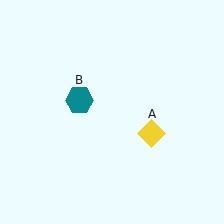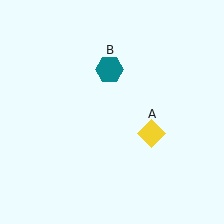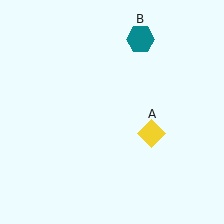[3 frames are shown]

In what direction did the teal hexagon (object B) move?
The teal hexagon (object B) moved up and to the right.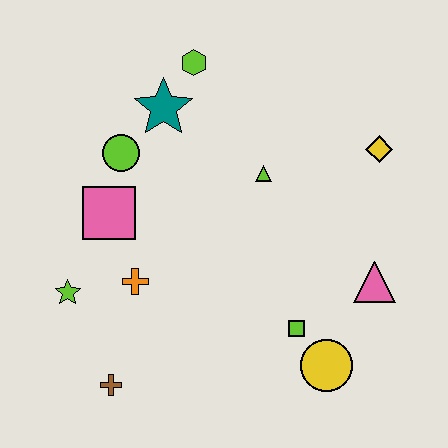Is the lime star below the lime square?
No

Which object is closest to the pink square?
The lime circle is closest to the pink square.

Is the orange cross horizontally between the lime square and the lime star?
Yes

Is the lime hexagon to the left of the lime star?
No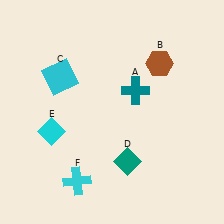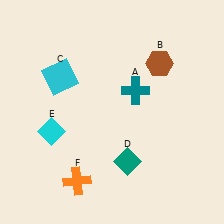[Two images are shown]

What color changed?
The cross (F) changed from cyan in Image 1 to orange in Image 2.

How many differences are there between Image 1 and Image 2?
There is 1 difference between the two images.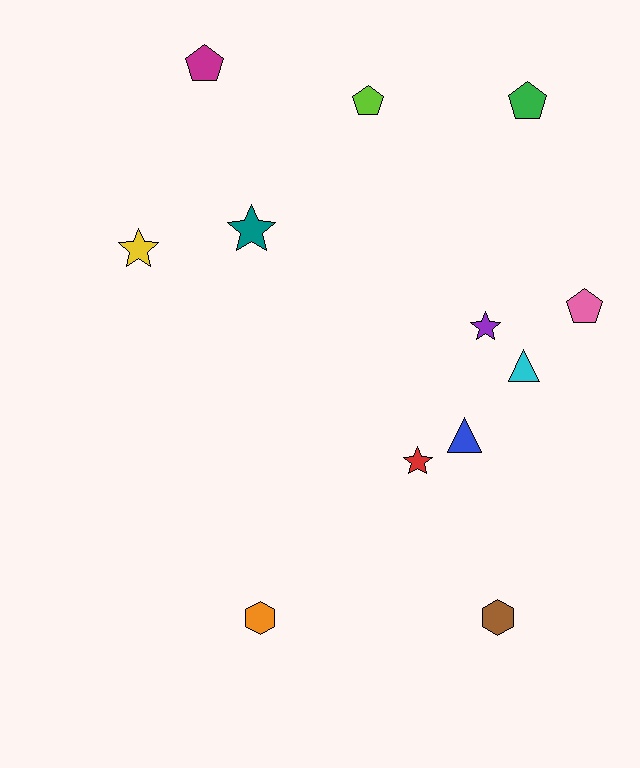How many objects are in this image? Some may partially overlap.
There are 12 objects.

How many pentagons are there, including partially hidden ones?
There are 4 pentagons.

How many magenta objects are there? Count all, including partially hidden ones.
There is 1 magenta object.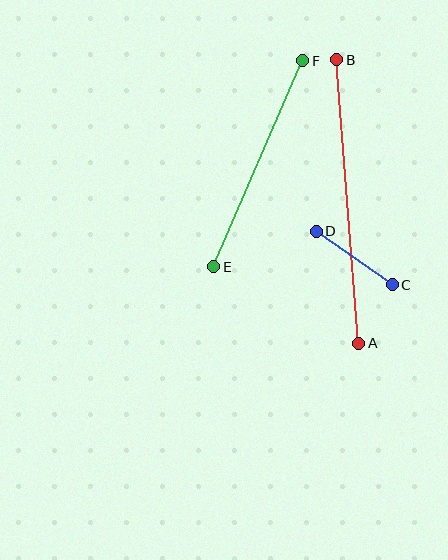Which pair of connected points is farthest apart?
Points A and B are farthest apart.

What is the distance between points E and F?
The distance is approximately 225 pixels.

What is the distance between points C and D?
The distance is approximately 93 pixels.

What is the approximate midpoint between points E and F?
The midpoint is at approximately (258, 164) pixels.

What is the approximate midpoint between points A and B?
The midpoint is at approximately (348, 202) pixels.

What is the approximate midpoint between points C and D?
The midpoint is at approximately (354, 258) pixels.